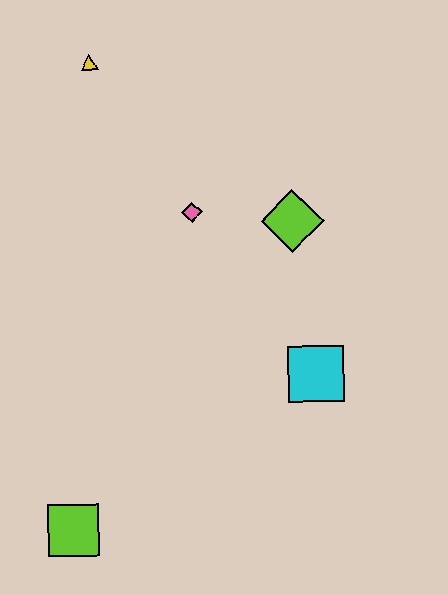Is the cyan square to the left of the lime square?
No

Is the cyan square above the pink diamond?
No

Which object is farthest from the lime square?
The yellow triangle is farthest from the lime square.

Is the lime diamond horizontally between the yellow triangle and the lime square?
No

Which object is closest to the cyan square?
The lime diamond is closest to the cyan square.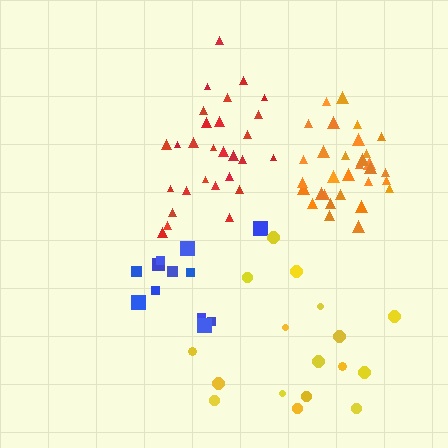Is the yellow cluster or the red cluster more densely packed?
Red.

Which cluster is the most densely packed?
Orange.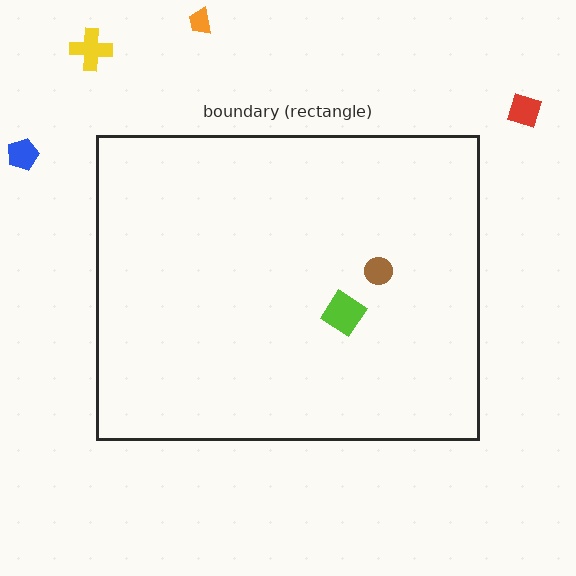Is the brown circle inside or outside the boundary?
Inside.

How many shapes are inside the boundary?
2 inside, 4 outside.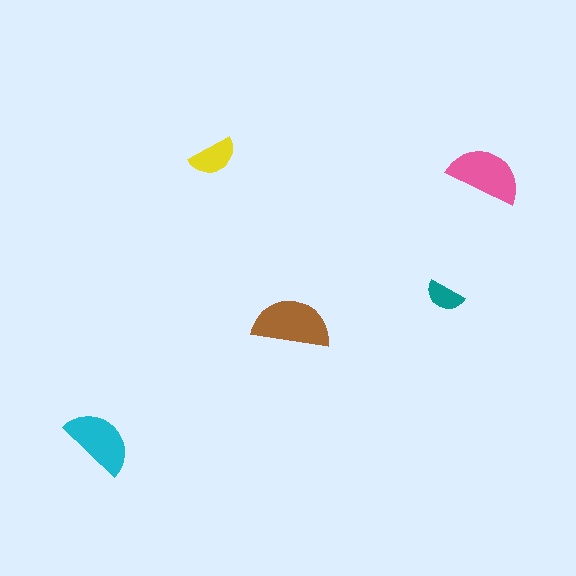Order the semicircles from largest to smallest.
the brown one, the pink one, the cyan one, the yellow one, the teal one.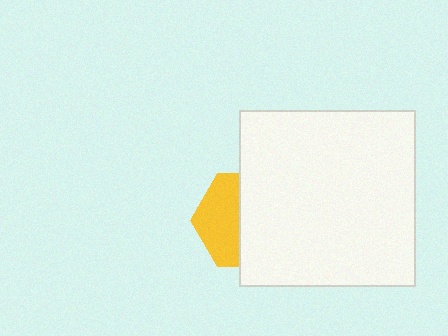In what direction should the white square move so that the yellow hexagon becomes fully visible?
The white square should move right. That is the shortest direction to clear the overlap and leave the yellow hexagon fully visible.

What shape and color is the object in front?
The object in front is a white square.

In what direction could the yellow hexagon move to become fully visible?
The yellow hexagon could move left. That would shift it out from behind the white square entirely.